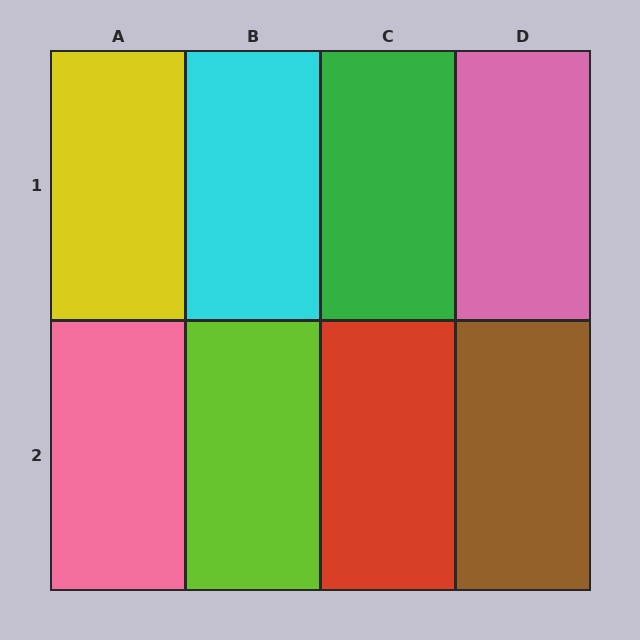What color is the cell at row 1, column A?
Yellow.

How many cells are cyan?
1 cell is cyan.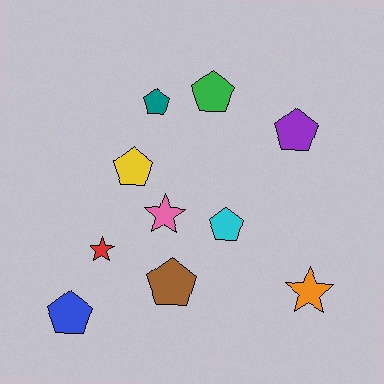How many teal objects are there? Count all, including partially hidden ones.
There is 1 teal object.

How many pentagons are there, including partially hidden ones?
There are 7 pentagons.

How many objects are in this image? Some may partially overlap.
There are 10 objects.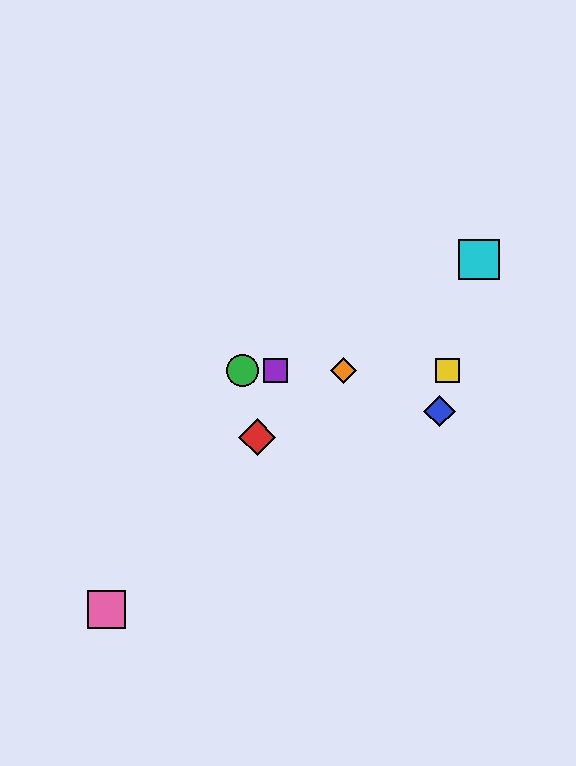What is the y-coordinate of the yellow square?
The yellow square is at y≈370.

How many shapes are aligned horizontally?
4 shapes (the green circle, the yellow square, the purple square, the orange diamond) are aligned horizontally.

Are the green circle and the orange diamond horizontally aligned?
Yes, both are at y≈370.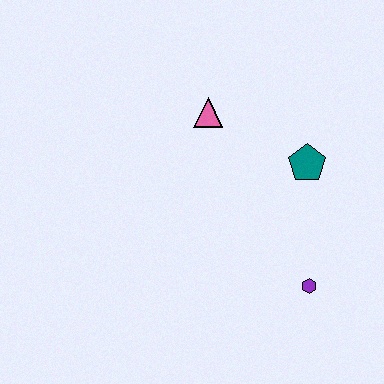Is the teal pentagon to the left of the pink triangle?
No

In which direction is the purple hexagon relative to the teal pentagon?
The purple hexagon is below the teal pentagon.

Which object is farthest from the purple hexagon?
The pink triangle is farthest from the purple hexagon.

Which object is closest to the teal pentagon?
The pink triangle is closest to the teal pentagon.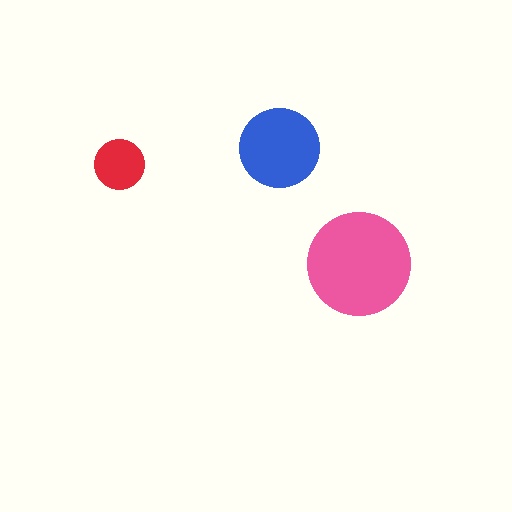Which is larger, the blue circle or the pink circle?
The pink one.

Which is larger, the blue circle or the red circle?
The blue one.